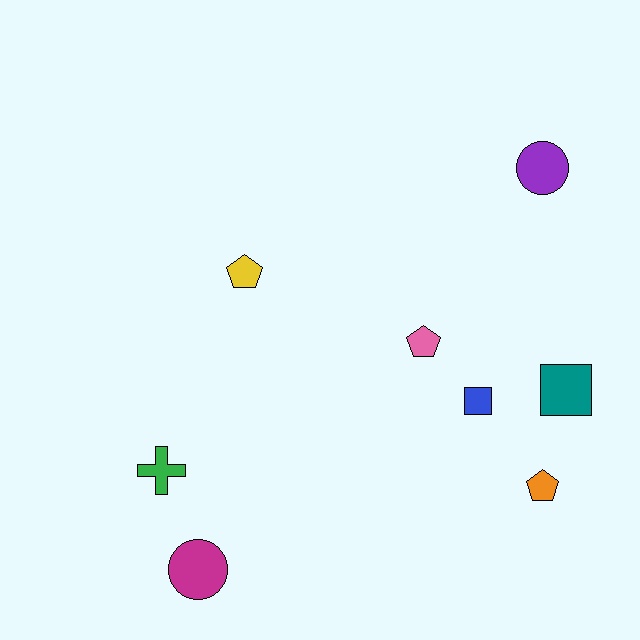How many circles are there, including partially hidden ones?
There are 2 circles.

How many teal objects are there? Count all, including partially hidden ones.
There is 1 teal object.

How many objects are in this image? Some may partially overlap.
There are 8 objects.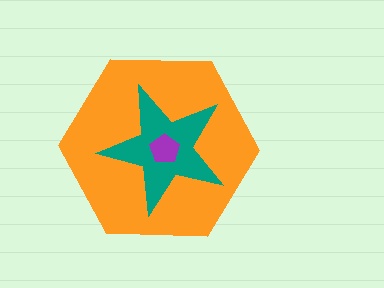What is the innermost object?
The purple pentagon.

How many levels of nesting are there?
3.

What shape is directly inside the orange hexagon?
The teal star.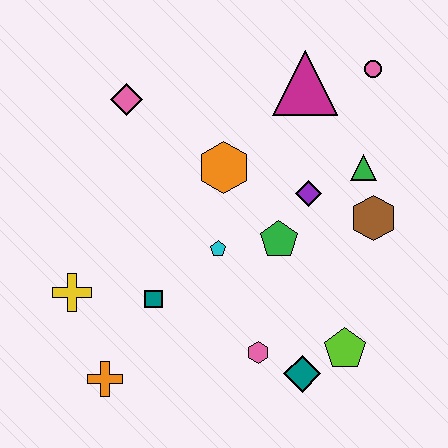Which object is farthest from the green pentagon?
The orange cross is farthest from the green pentagon.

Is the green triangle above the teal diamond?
Yes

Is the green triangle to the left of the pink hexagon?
No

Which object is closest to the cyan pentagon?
The green pentagon is closest to the cyan pentagon.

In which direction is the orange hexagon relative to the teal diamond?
The orange hexagon is above the teal diamond.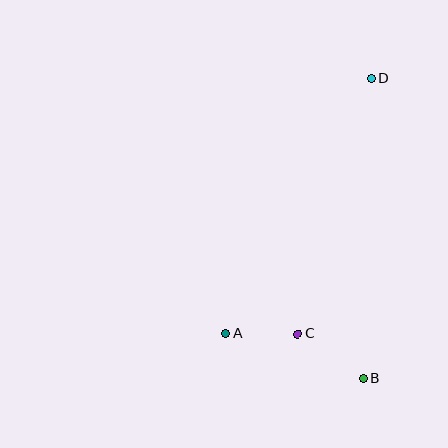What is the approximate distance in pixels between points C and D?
The distance between C and D is approximately 266 pixels.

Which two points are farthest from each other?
Points B and D are farthest from each other.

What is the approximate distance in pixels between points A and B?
The distance between A and B is approximately 145 pixels.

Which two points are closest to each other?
Points A and C are closest to each other.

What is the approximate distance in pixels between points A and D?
The distance between A and D is approximately 294 pixels.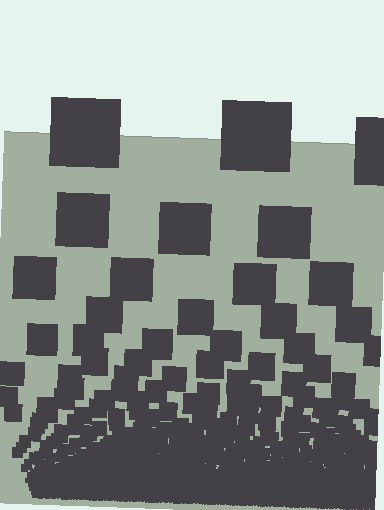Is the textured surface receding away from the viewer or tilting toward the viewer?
The surface appears to tilt toward the viewer. Texture elements get larger and sparser toward the top.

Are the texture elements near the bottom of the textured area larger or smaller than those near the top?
Smaller. The gradient is inverted — elements near the bottom are smaller and denser.